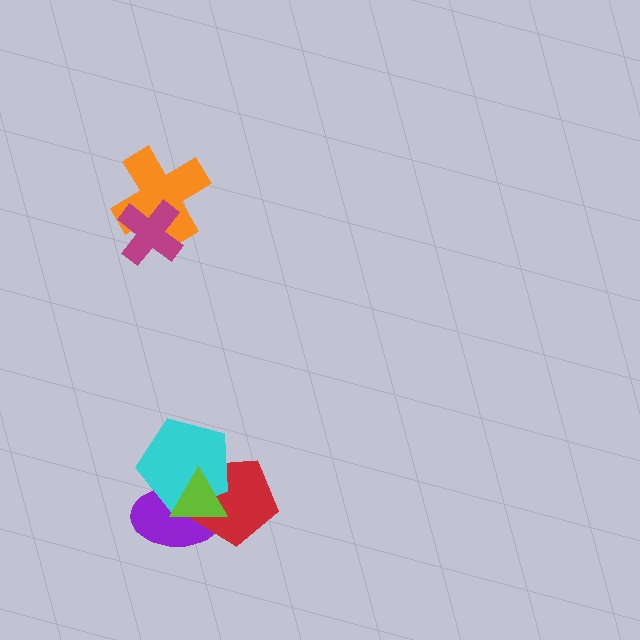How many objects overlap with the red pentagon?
3 objects overlap with the red pentagon.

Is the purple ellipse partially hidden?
Yes, it is partially covered by another shape.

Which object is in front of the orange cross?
The magenta cross is in front of the orange cross.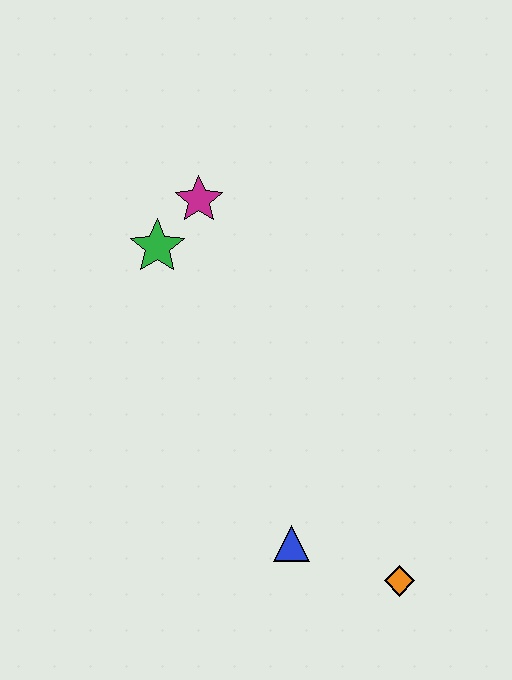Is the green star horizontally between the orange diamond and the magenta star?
No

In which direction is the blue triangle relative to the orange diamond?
The blue triangle is to the left of the orange diamond.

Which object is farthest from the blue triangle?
The magenta star is farthest from the blue triangle.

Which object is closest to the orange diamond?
The blue triangle is closest to the orange diamond.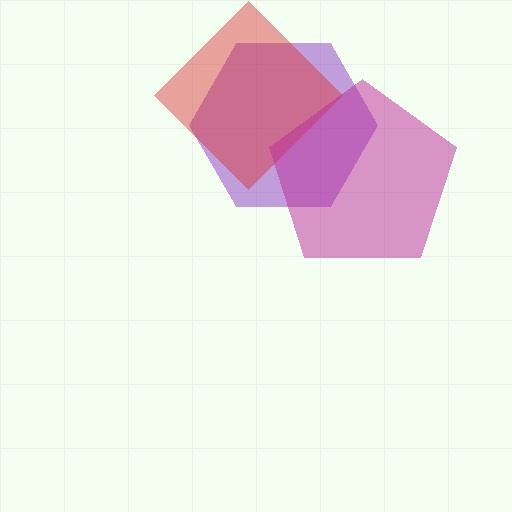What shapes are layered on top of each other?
The layered shapes are: a purple hexagon, a red diamond, a magenta pentagon.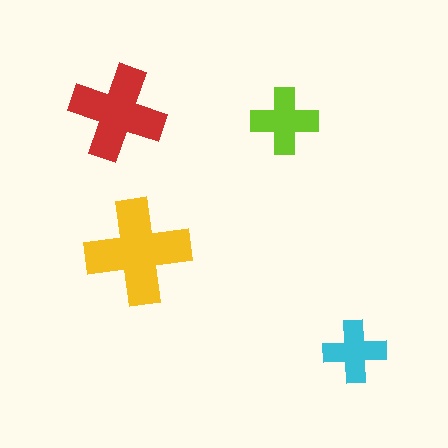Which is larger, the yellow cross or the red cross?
The yellow one.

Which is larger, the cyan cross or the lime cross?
The lime one.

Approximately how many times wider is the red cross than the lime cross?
About 1.5 times wider.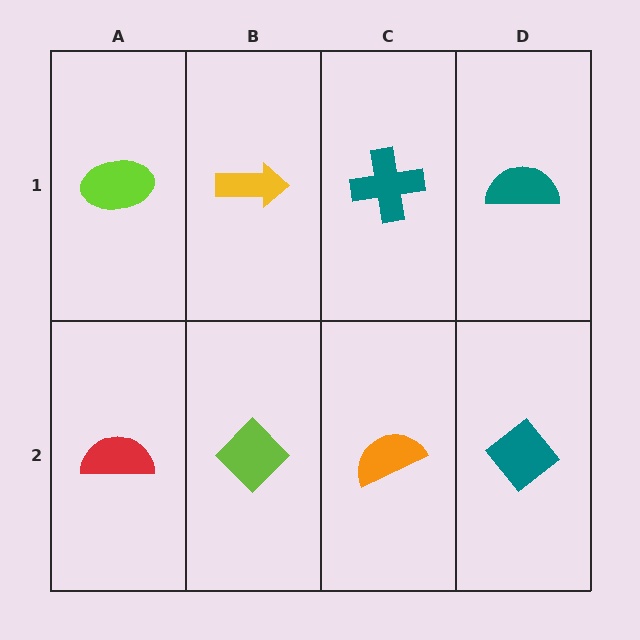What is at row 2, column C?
An orange semicircle.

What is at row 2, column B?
A lime diamond.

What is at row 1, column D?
A teal semicircle.